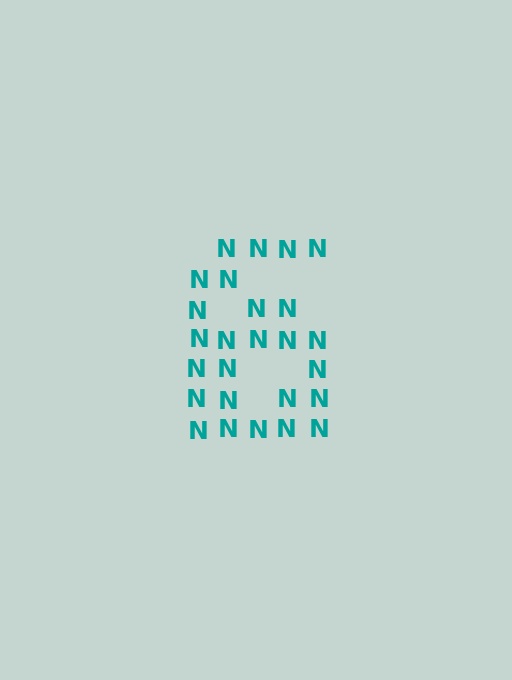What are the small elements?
The small elements are letter N's.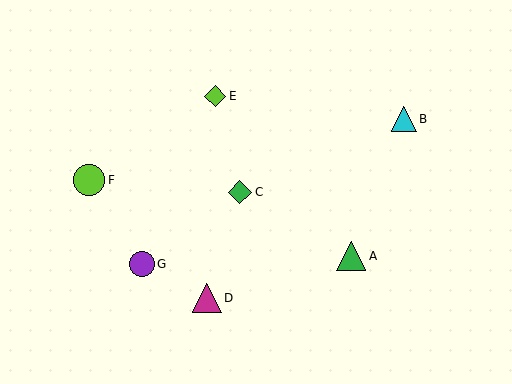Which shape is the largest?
The lime circle (labeled F) is the largest.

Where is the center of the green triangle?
The center of the green triangle is at (351, 256).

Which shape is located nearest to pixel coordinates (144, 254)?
The purple circle (labeled G) at (142, 264) is nearest to that location.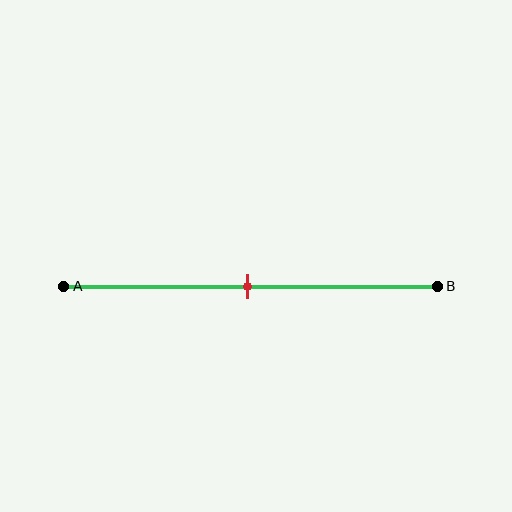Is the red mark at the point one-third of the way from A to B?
No, the mark is at about 50% from A, not at the 33% one-third point.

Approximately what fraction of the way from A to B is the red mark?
The red mark is approximately 50% of the way from A to B.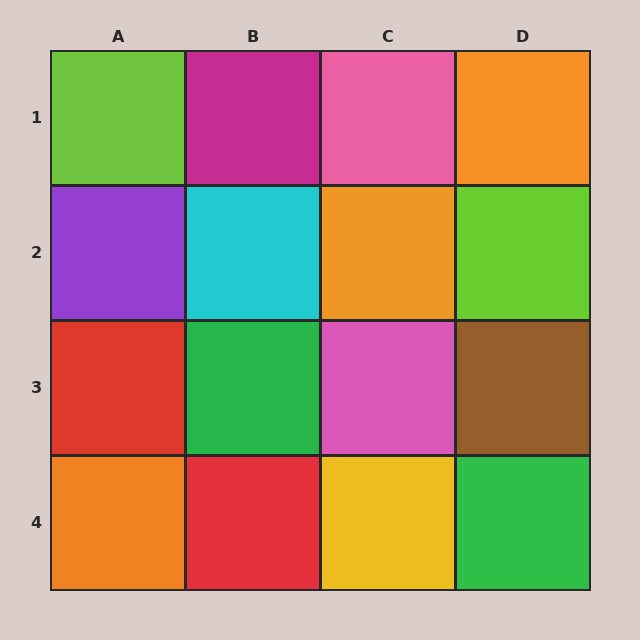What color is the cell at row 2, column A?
Purple.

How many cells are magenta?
1 cell is magenta.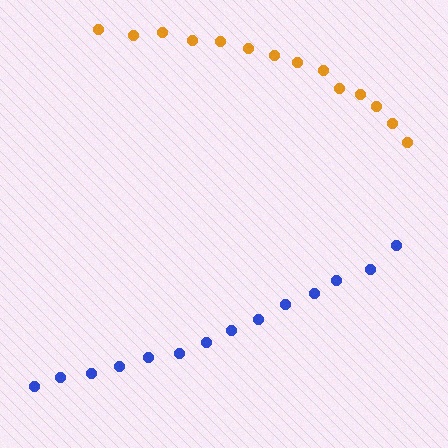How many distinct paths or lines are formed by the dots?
There are 2 distinct paths.